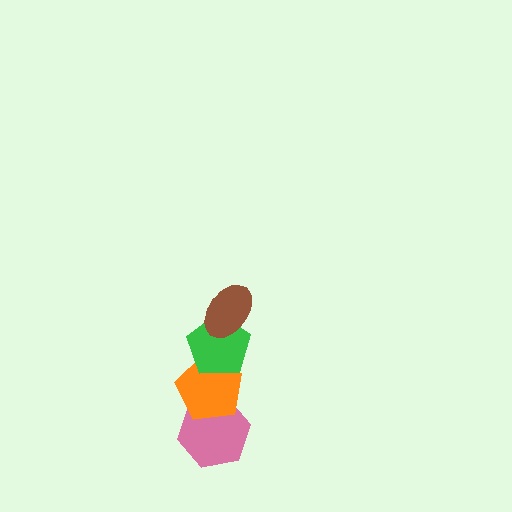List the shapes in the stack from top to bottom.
From top to bottom: the brown ellipse, the green pentagon, the orange pentagon, the pink hexagon.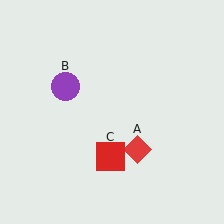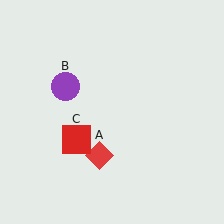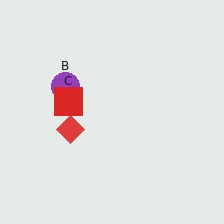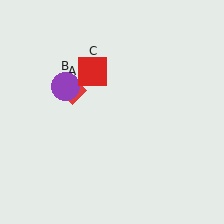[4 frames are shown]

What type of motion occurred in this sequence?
The red diamond (object A), red square (object C) rotated clockwise around the center of the scene.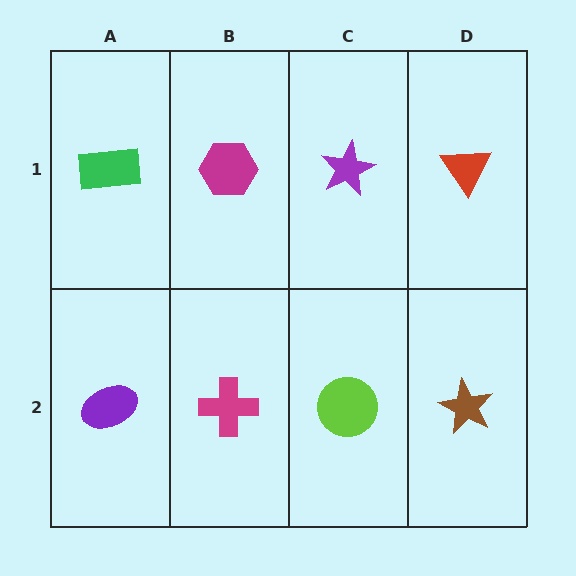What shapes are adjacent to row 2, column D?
A red triangle (row 1, column D), a lime circle (row 2, column C).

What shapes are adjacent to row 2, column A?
A green rectangle (row 1, column A), a magenta cross (row 2, column B).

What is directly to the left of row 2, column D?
A lime circle.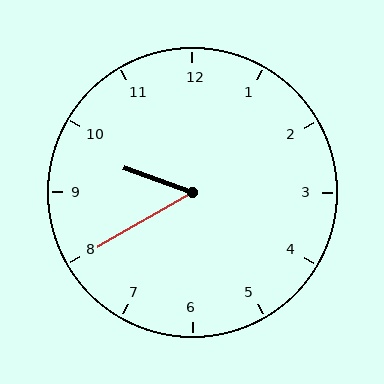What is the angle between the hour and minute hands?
Approximately 50 degrees.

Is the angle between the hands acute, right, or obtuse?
It is acute.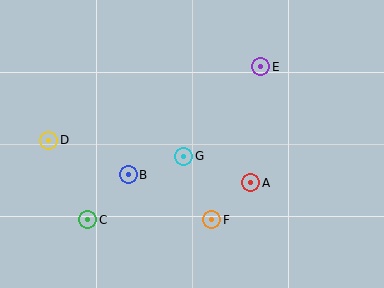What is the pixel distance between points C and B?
The distance between C and B is 60 pixels.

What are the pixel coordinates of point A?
Point A is at (251, 183).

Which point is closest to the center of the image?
Point G at (184, 156) is closest to the center.